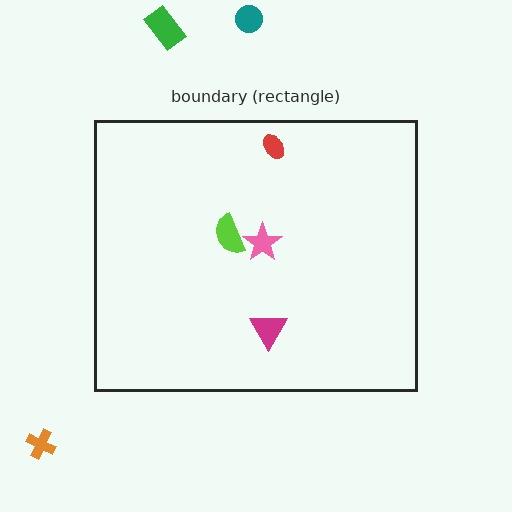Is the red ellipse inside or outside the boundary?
Inside.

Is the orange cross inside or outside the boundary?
Outside.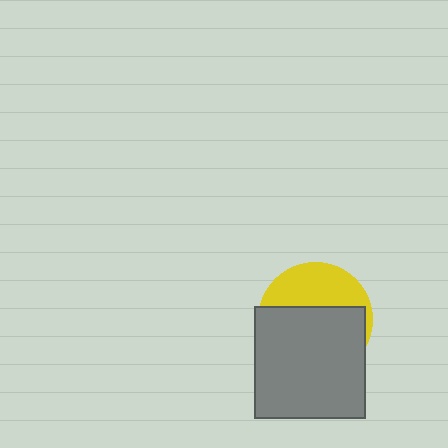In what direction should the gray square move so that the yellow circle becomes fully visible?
The gray square should move down. That is the shortest direction to clear the overlap and leave the yellow circle fully visible.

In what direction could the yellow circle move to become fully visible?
The yellow circle could move up. That would shift it out from behind the gray square entirely.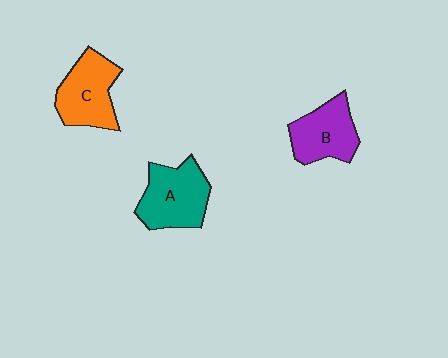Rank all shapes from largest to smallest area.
From largest to smallest: A (teal), C (orange), B (purple).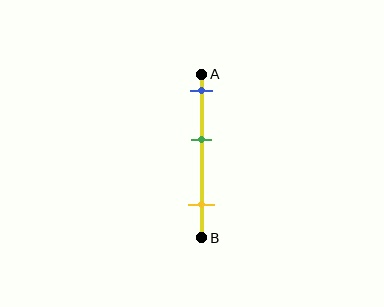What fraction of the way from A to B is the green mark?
The green mark is approximately 40% (0.4) of the way from A to B.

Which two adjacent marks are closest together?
The blue and green marks are the closest adjacent pair.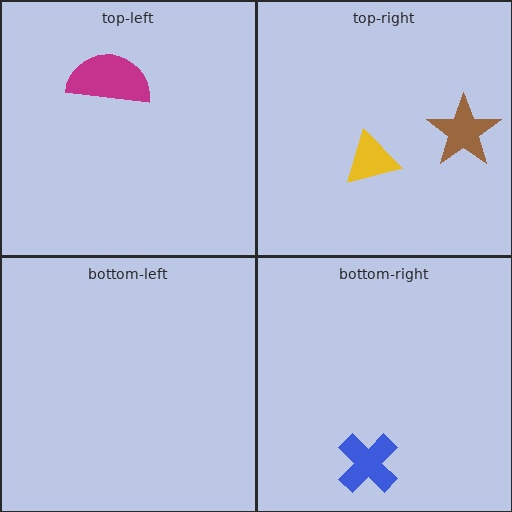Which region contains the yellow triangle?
The top-right region.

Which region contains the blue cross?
The bottom-right region.